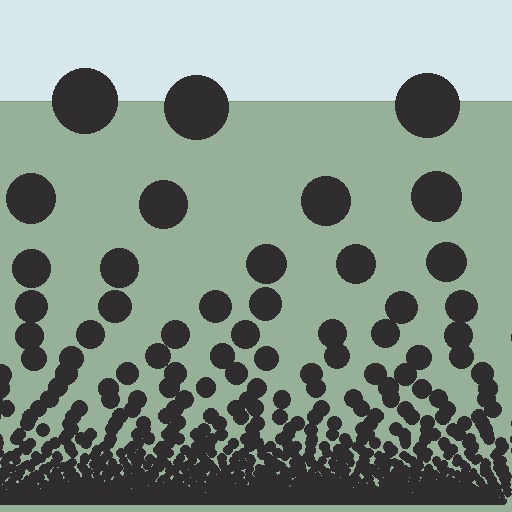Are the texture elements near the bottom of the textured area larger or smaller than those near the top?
Smaller. The gradient is inverted — elements near the bottom are smaller and denser.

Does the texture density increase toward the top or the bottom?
Density increases toward the bottom.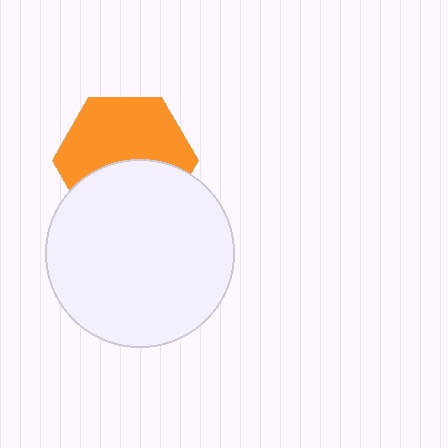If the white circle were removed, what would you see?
You would see the complete orange hexagon.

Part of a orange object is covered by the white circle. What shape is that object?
It is a hexagon.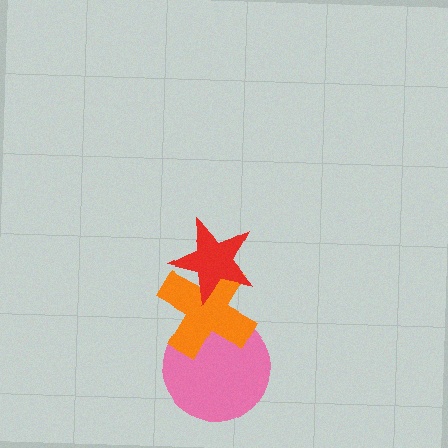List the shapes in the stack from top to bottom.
From top to bottom: the red star, the orange cross, the pink circle.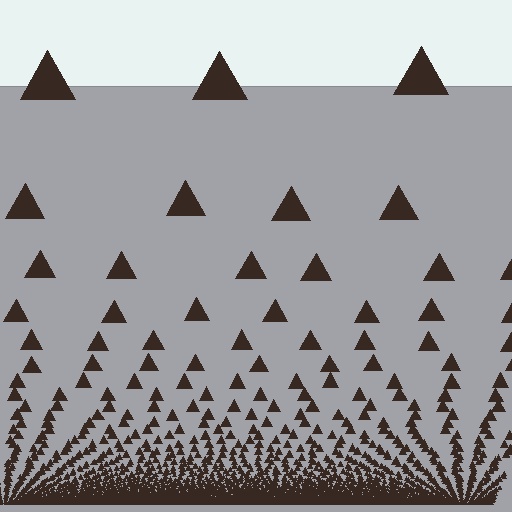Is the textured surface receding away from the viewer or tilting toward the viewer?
The surface appears to tilt toward the viewer. Texture elements get larger and sparser toward the top.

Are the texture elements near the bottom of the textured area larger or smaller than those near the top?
Smaller. The gradient is inverted — elements near the bottom are smaller and denser.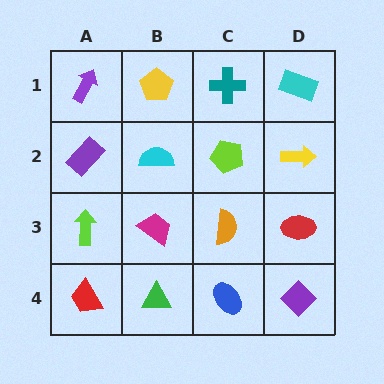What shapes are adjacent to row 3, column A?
A purple rectangle (row 2, column A), a red trapezoid (row 4, column A), a magenta trapezoid (row 3, column B).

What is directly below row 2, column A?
A lime arrow.